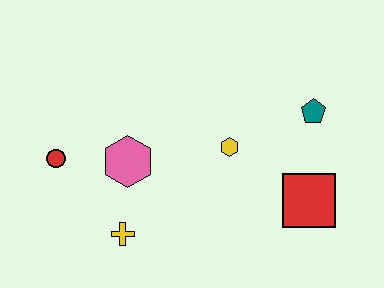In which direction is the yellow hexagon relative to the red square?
The yellow hexagon is to the left of the red square.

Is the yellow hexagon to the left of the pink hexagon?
No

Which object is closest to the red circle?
The pink hexagon is closest to the red circle.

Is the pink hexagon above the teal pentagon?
No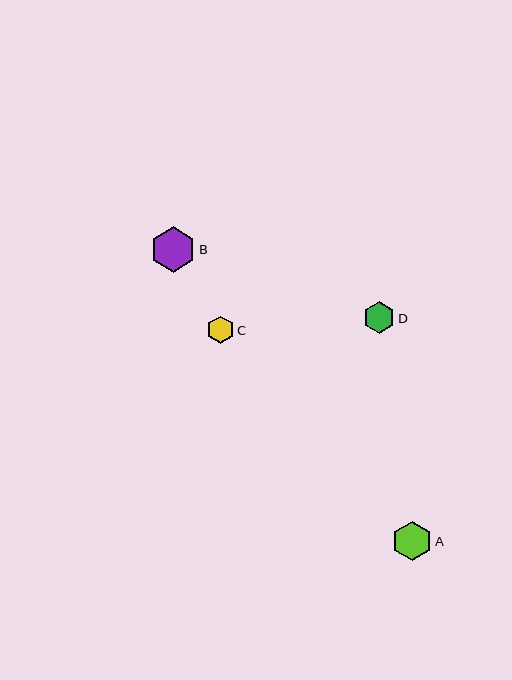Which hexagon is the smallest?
Hexagon C is the smallest with a size of approximately 28 pixels.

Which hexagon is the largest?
Hexagon B is the largest with a size of approximately 45 pixels.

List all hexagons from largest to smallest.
From largest to smallest: B, A, D, C.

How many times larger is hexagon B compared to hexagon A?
Hexagon B is approximately 1.1 times the size of hexagon A.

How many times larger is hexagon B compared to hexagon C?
Hexagon B is approximately 1.6 times the size of hexagon C.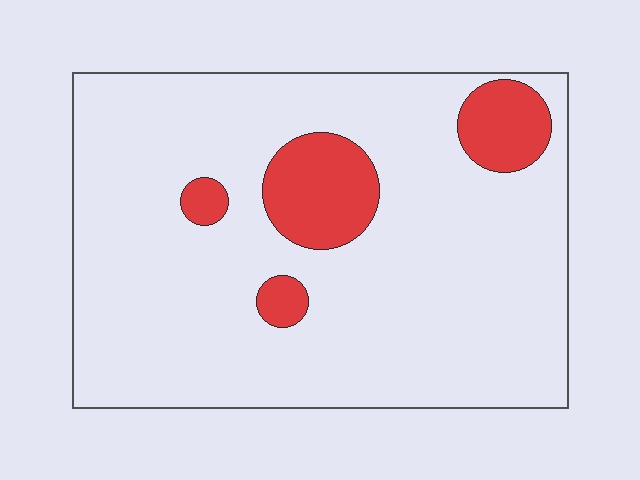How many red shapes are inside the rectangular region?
4.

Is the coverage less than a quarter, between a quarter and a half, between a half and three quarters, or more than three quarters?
Less than a quarter.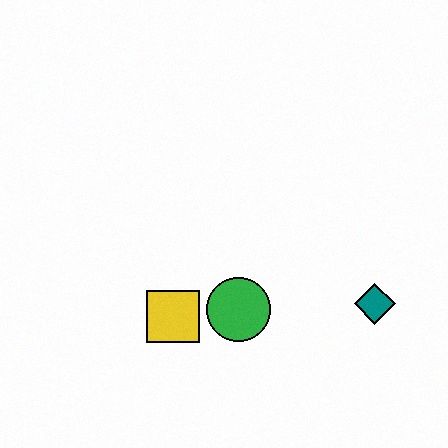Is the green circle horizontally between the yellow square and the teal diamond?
Yes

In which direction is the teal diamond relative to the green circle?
The teal diamond is to the right of the green circle.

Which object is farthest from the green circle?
The teal diamond is farthest from the green circle.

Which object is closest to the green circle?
The yellow square is closest to the green circle.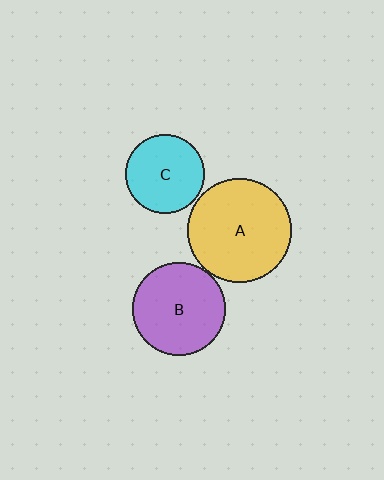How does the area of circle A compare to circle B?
Approximately 1.2 times.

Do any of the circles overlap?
No, none of the circles overlap.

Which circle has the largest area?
Circle A (yellow).